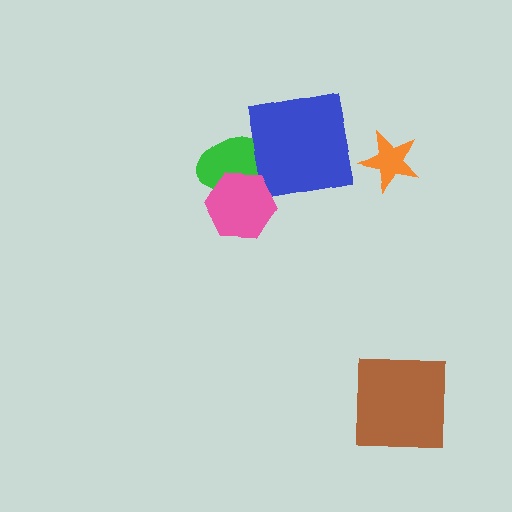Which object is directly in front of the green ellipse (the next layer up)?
The blue square is directly in front of the green ellipse.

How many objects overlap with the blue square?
1 object overlaps with the blue square.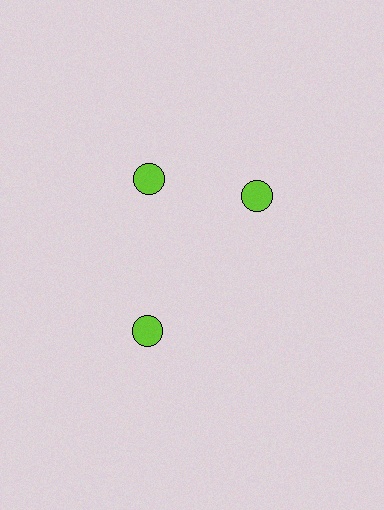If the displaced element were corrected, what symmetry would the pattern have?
It would have 3-fold rotational symmetry — the pattern would map onto itself every 120 degrees.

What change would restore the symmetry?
The symmetry would be restored by rotating it back into even spacing with its neighbors so that all 3 circles sit at equal angles and equal distance from the center.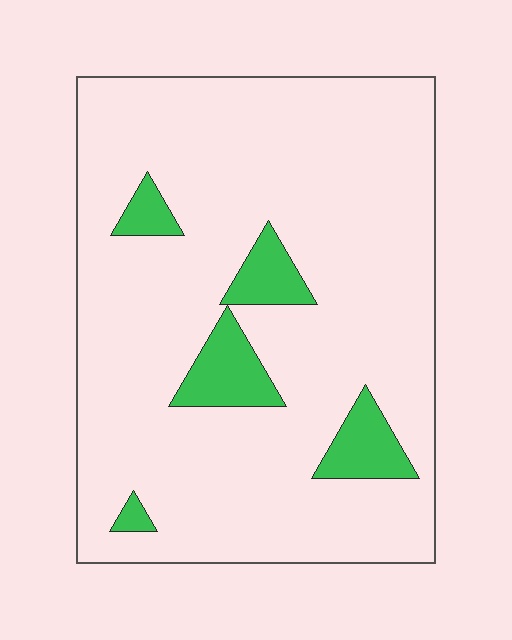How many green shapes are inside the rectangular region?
5.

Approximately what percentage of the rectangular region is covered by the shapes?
Approximately 10%.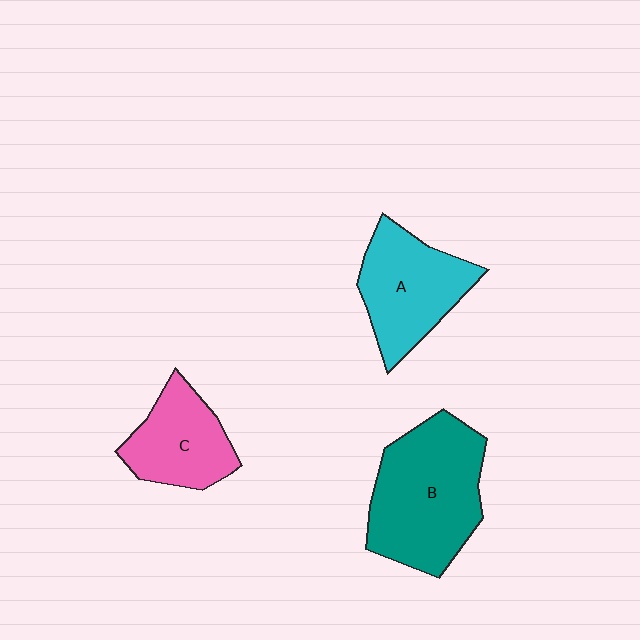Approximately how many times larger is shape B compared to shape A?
Approximately 1.4 times.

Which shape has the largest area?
Shape B (teal).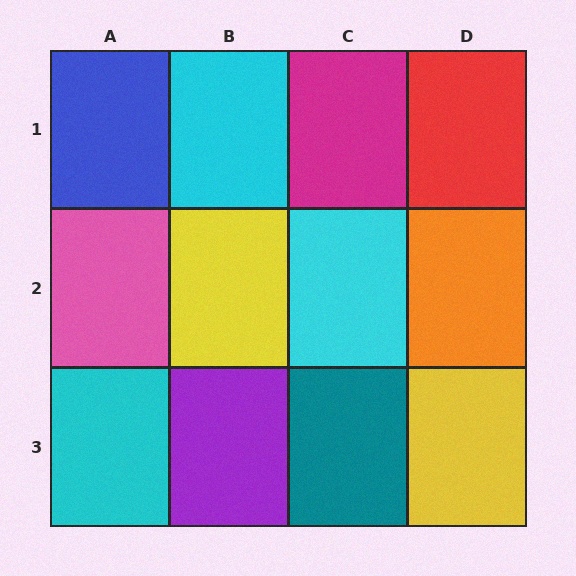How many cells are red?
1 cell is red.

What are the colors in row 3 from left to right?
Cyan, purple, teal, yellow.